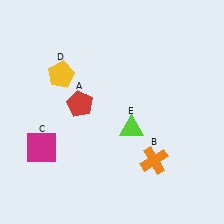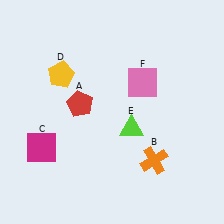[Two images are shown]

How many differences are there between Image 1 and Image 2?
There is 1 difference between the two images.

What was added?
A pink square (F) was added in Image 2.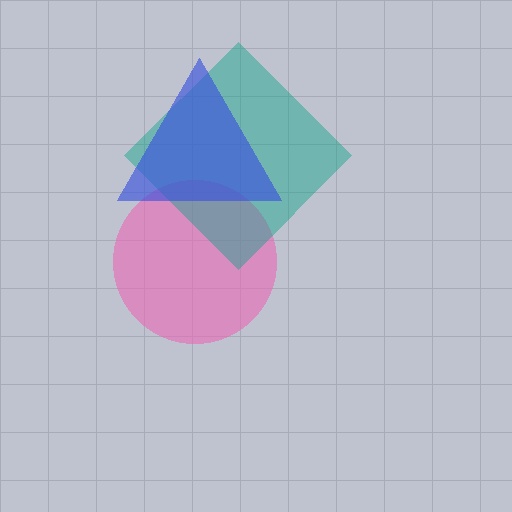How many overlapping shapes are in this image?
There are 3 overlapping shapes in the image.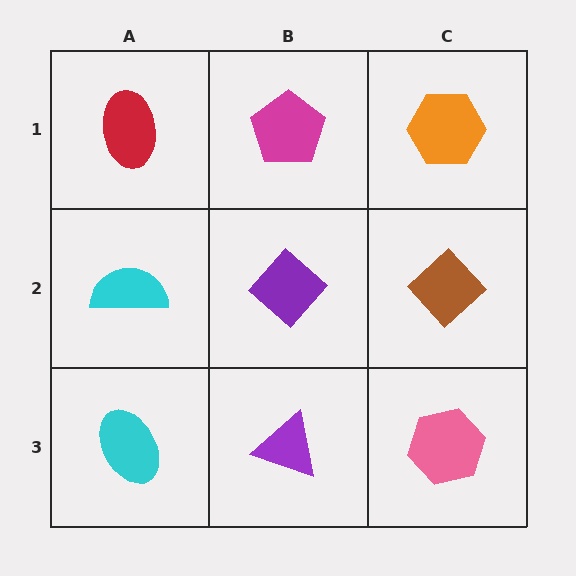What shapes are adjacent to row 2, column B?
A magenta pentagon (row 1, column B), a purple triangle (row 3, column B), a cyan semicircle (row 2, column A), a brown diamond (row 2, column C).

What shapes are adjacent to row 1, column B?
A purple diamond (row 2, column B), a red ellipse (row 1, column A), an orange hexagon (row 1, column C).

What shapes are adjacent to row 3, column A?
A cyan semicircle (row 2, column A), a purple triangle (row 3, column B).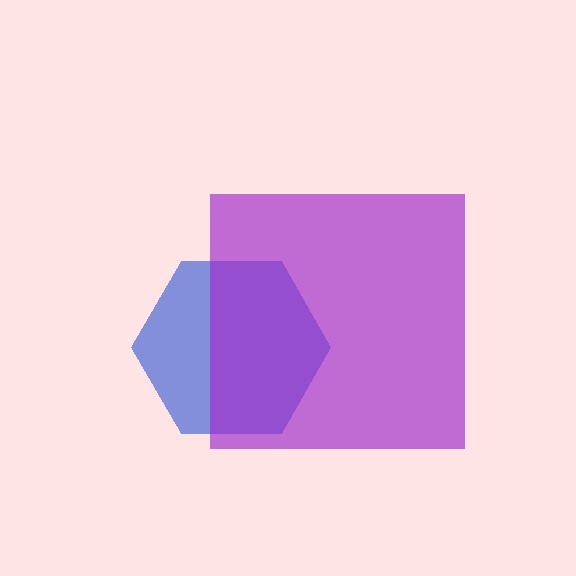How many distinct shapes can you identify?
There are 2 distinct shapes: a blue hexagon, a purple square.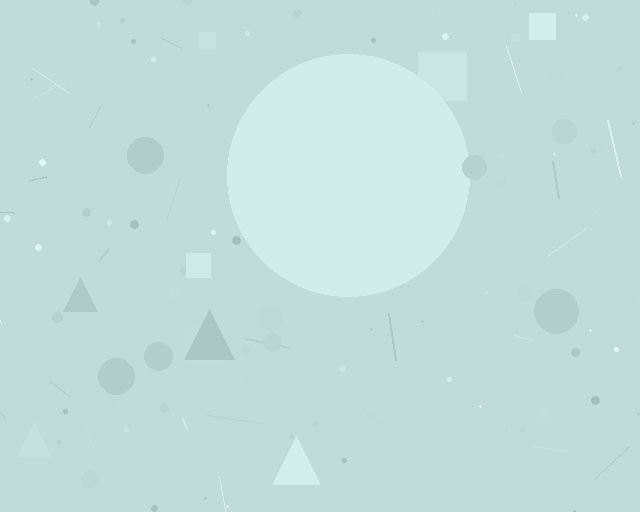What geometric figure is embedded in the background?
A circle is embedded in the background.